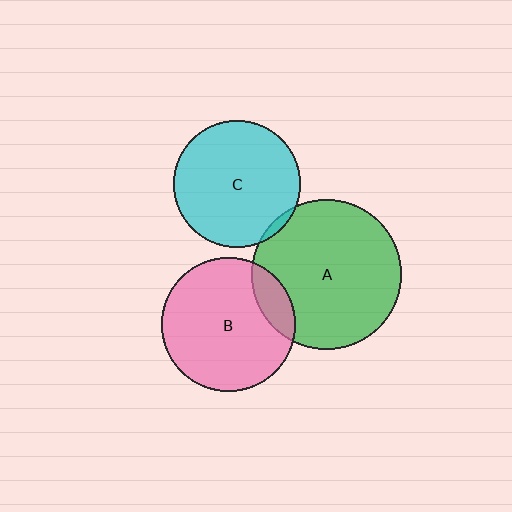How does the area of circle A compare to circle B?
Approximately 1.2 times.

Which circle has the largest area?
Circle A (green).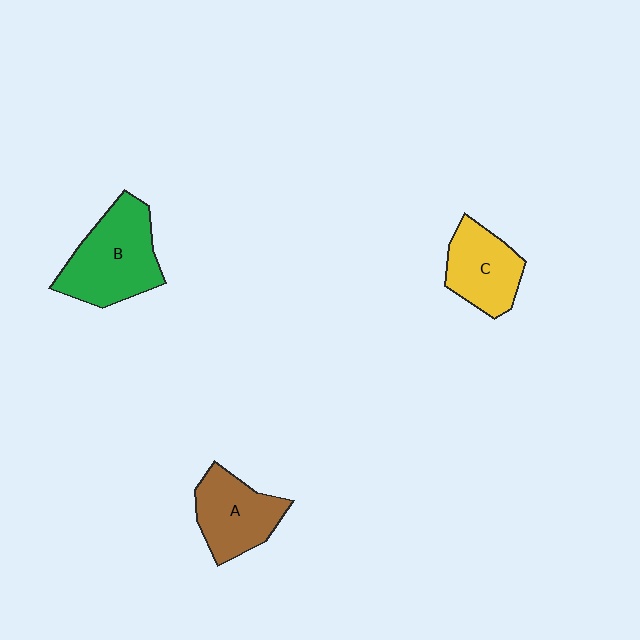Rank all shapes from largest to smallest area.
From largest to smallest: B (green), A (brown), C (yellow).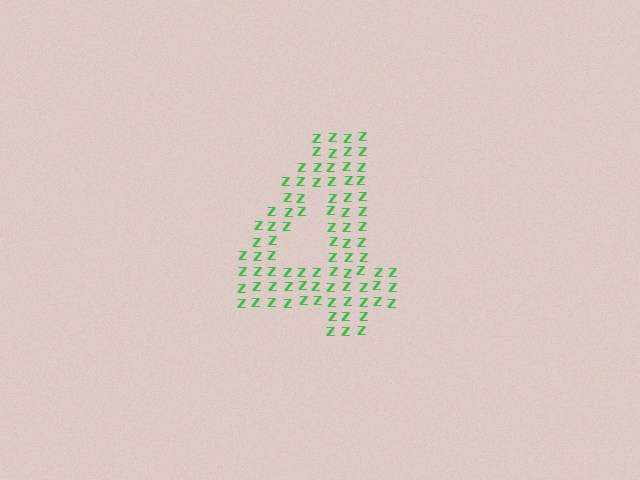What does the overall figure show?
The overall figure shows the digit 4.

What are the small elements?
The small elements are letter Z's.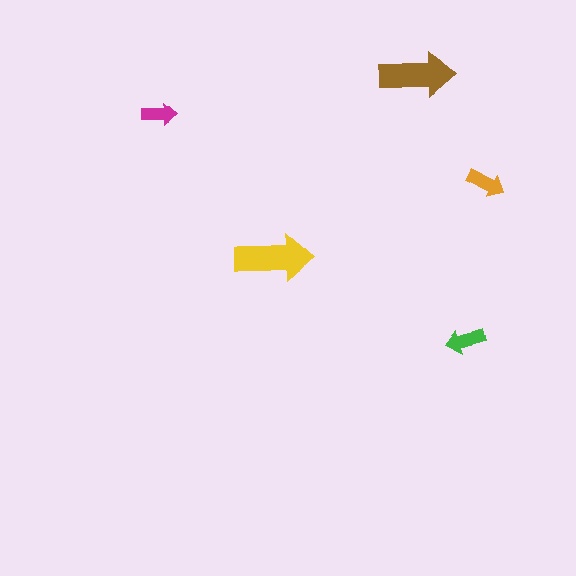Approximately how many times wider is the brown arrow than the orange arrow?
About 2 times wider.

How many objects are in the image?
There are 5 objects in the image.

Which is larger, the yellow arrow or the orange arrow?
The yellow one.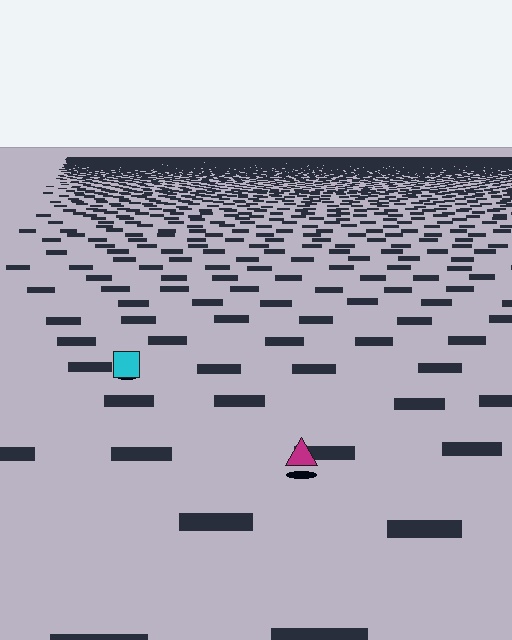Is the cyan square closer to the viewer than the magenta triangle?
No. The magenta triangle is closer — you can tell from the texture gradient: the ground texture is coarser near it.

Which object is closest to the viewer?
The magenta triangle is closest. The texture marks near it are larger and more spread out.